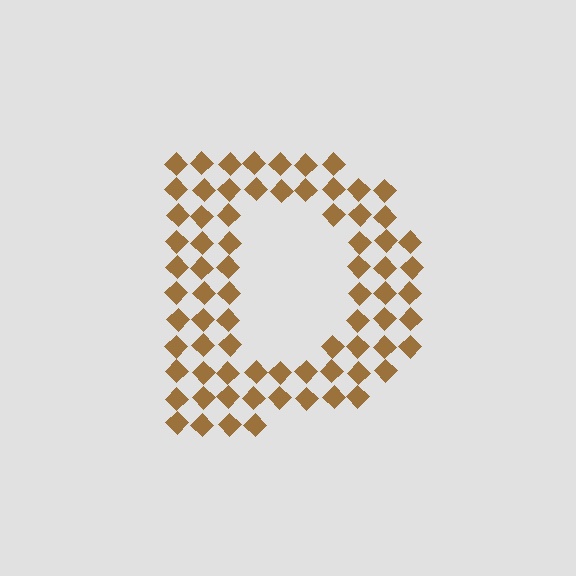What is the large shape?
The large shape is the letter D.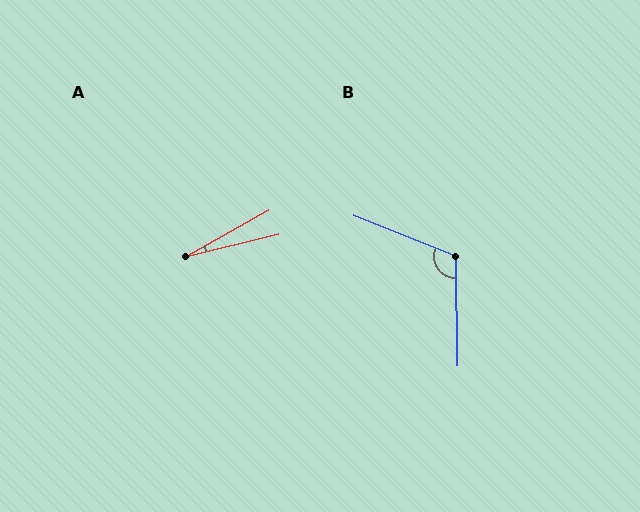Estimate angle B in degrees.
Approximately 113 degrees.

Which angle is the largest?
B, at approximately 113 degrees.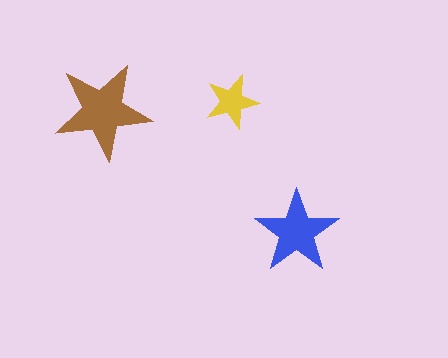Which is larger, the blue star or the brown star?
The brown one.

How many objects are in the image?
There are 3 objects in the image.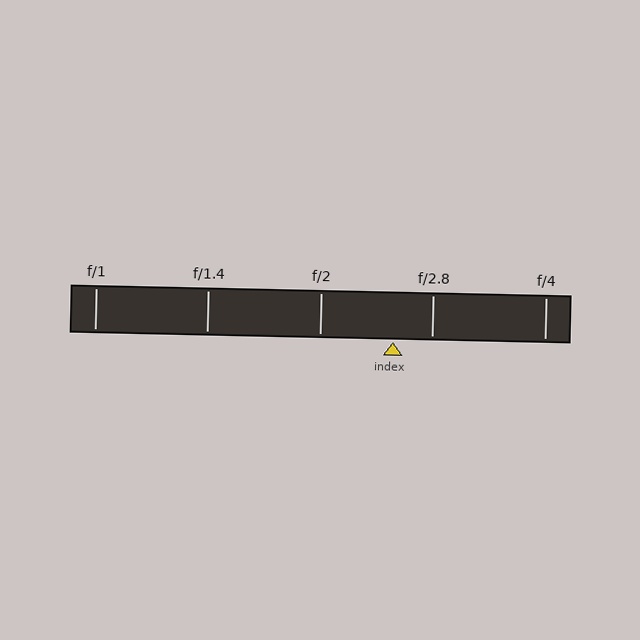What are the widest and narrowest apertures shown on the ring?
The widest aperture shown is f/1 and the narrowest is f/4.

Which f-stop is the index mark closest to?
The index mark is closest to f/2.8.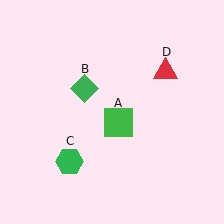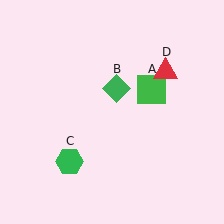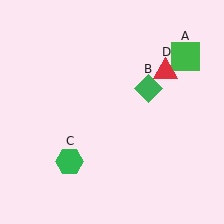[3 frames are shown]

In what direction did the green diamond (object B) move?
The green diamond (object B) moved right.